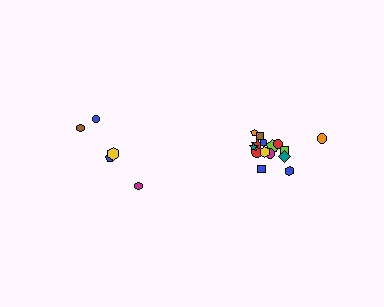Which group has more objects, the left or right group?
The right group.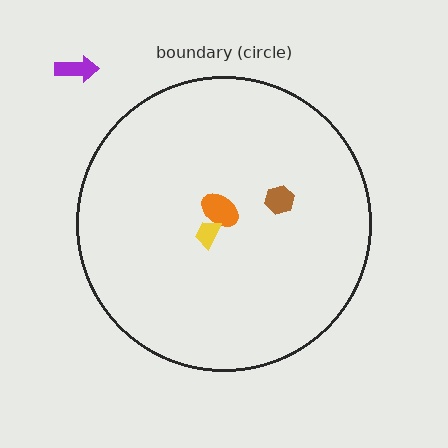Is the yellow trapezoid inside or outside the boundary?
Inside.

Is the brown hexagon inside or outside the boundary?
Inside.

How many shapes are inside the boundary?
3 inside, 1 outside.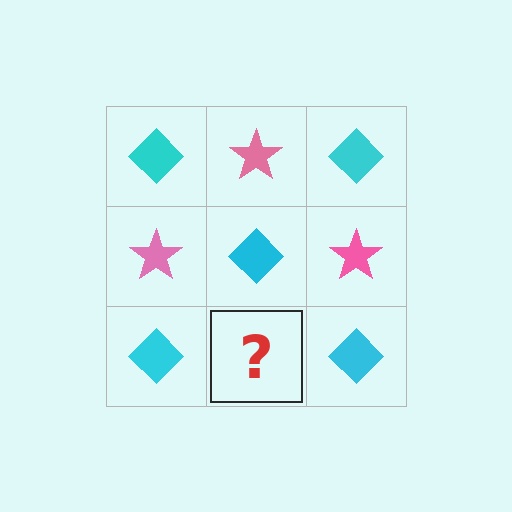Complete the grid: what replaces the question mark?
The question mark should be replaced with a pink star.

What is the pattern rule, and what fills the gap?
The rule is that it alternates cyan diamond and pink star in a checkerboard pattern. The gap should be filled with a pink star.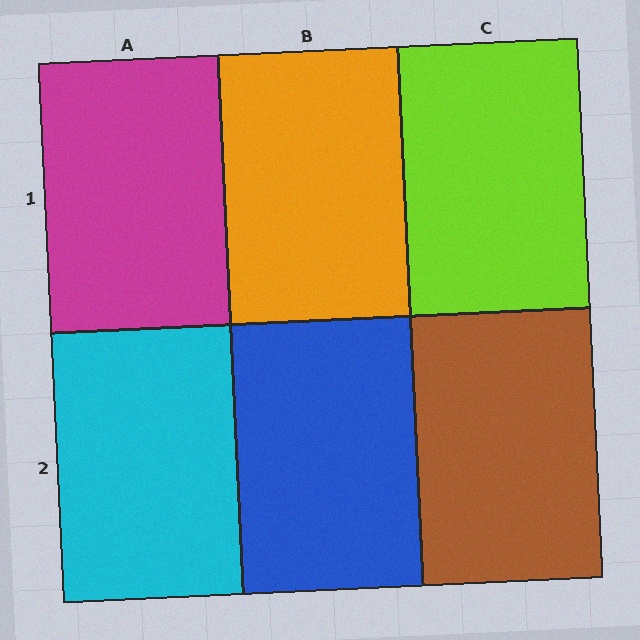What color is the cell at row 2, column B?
Blue.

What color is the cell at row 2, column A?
Cyan.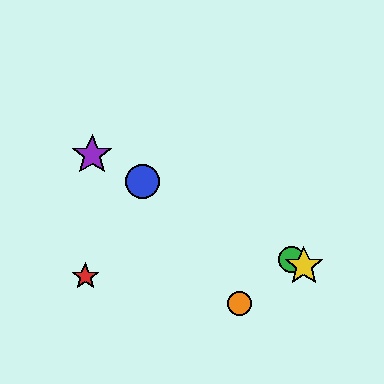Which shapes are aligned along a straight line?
The blue circle, the green circle, the yellow star, the purple star are aligned along a straight line.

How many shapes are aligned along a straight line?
4 shapes (the blue circle, the green circle, the yellow star, the purple star) are aligned along a straight line.